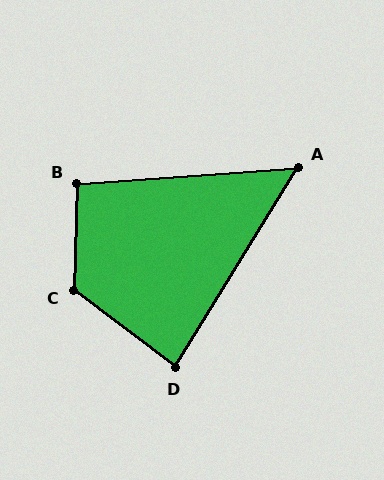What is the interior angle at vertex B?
Approximately 96 degrees (obtuse).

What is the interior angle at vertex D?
Approximately 84 degrees (acute).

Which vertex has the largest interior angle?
C, at approximately 126 degrees.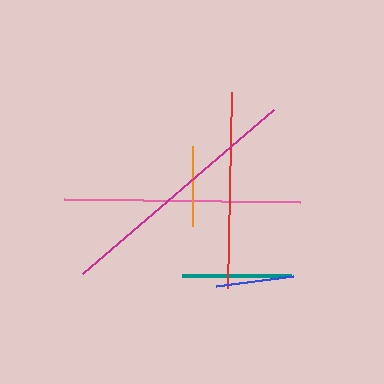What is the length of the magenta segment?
The magenta segment is approximately 252 pixels long.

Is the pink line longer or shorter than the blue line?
The pink line is longer than the blue line.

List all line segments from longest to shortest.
From longest to shortest: magenta, pink, red, teal, orange, blue.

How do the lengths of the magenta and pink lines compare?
The magenta and pink lines are approximately the same length.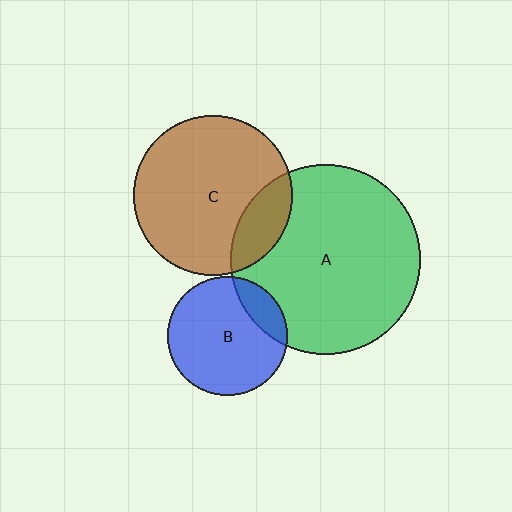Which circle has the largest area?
Circle A (green).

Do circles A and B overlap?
Yes.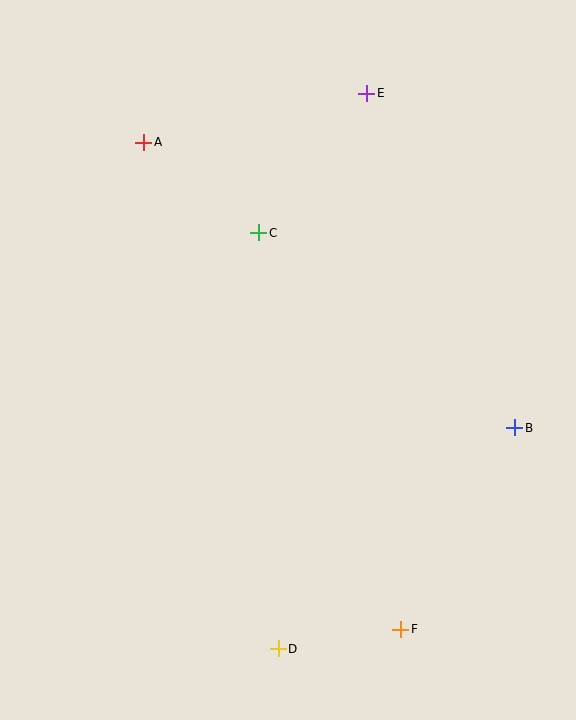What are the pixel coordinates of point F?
Point F is at (401, 629).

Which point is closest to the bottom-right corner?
Point F is closest to the bottom-right corner.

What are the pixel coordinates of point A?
Point A is at (144, 142).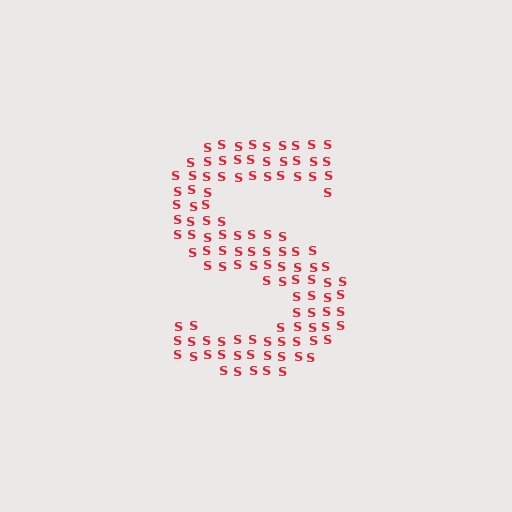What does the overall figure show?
The overall figure shows the letter S.